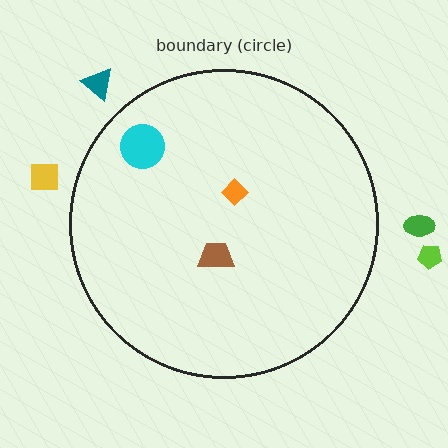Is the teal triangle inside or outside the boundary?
Outside.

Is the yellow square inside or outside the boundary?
Outside.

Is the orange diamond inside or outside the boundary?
Inside.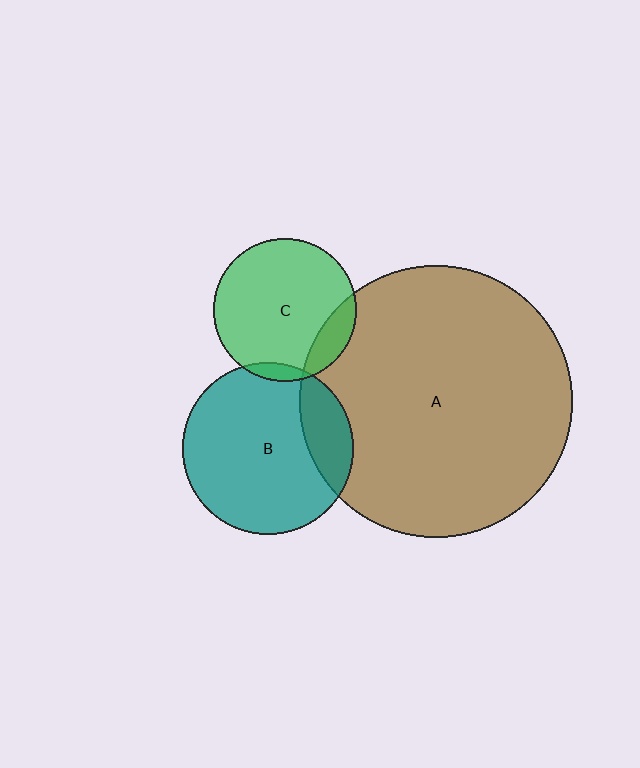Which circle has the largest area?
Circle A (brown).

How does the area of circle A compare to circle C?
Approximately 3.6 times.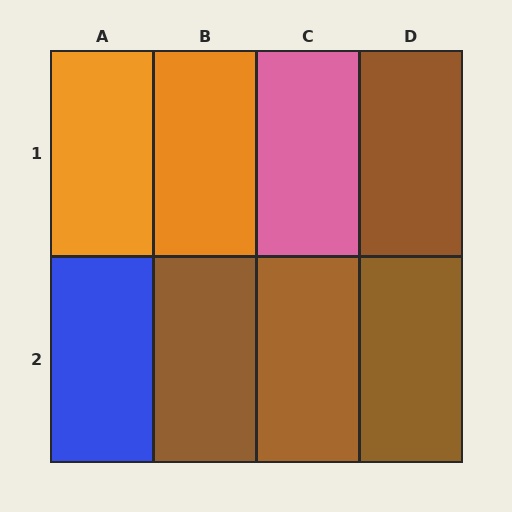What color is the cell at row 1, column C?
Pink.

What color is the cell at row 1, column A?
Orange.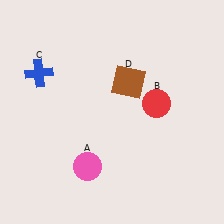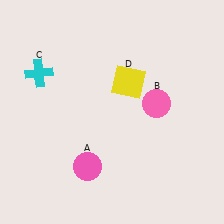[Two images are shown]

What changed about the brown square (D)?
In Image 1, D is brown. In Image 2, it changed to yellow.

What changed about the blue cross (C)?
In Image 1, C is blue. In Image 2, it changed to cyan.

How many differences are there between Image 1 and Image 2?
There are 3 differences between the two images.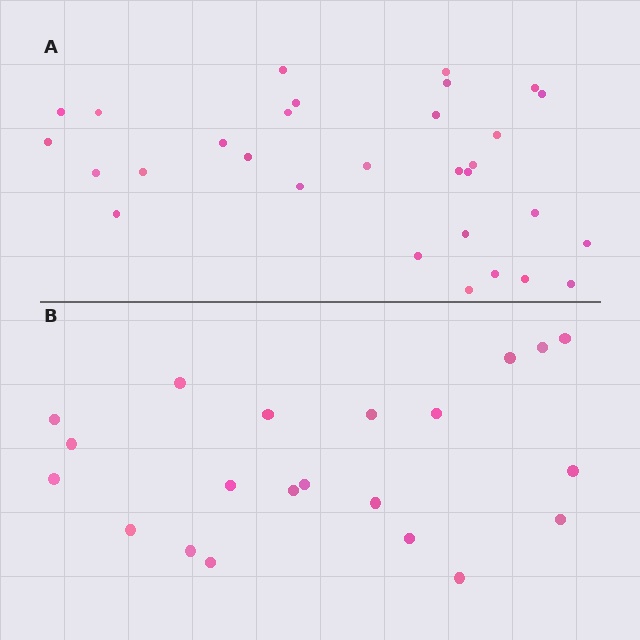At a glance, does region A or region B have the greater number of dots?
Region A (the top region) has more dots.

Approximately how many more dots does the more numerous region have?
Region A has roughly 8 or so more dots than region B.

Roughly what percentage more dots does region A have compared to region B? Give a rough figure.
About 45% more.